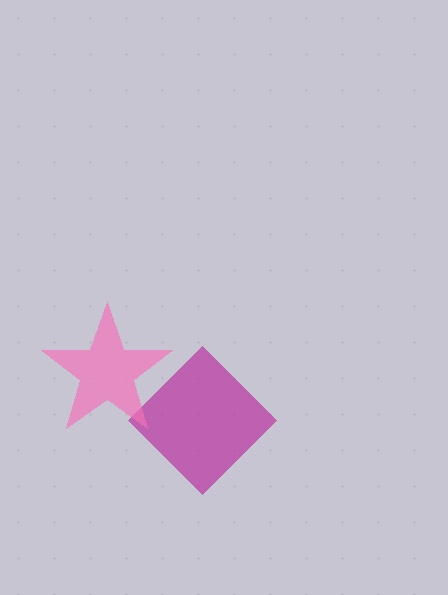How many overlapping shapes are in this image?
There are 2 overlapping shapes in the image.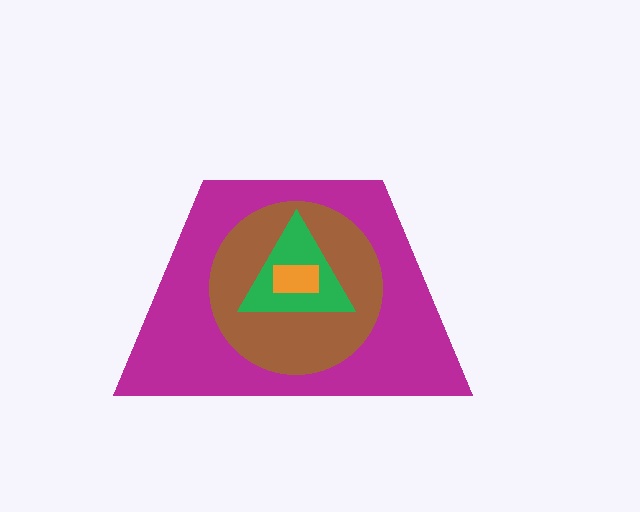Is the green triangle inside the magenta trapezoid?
Yes.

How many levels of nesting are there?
4.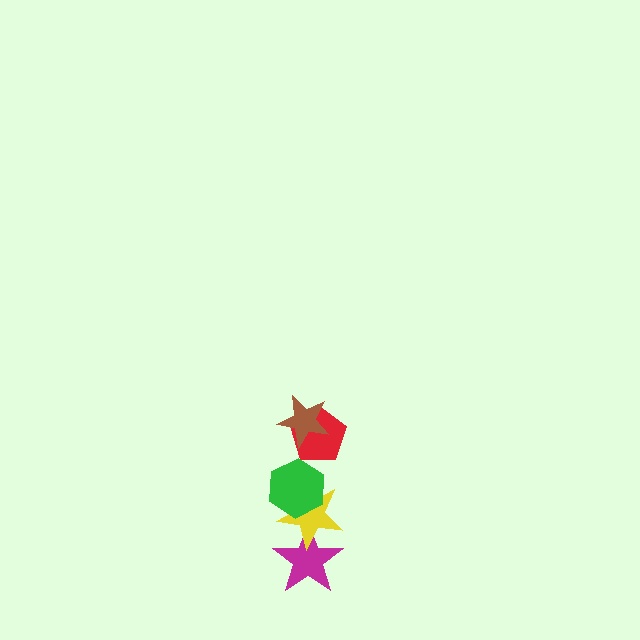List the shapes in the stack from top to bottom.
From top to bottom: the brown star, the red pentagon, the green hexagon, the yellow star, the magenta star.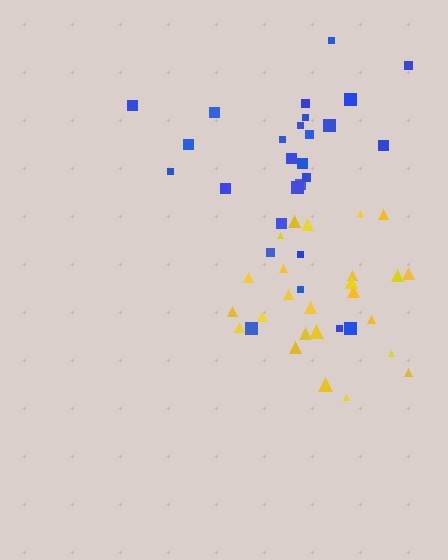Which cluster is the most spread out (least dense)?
Blue.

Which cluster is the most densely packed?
Yellow.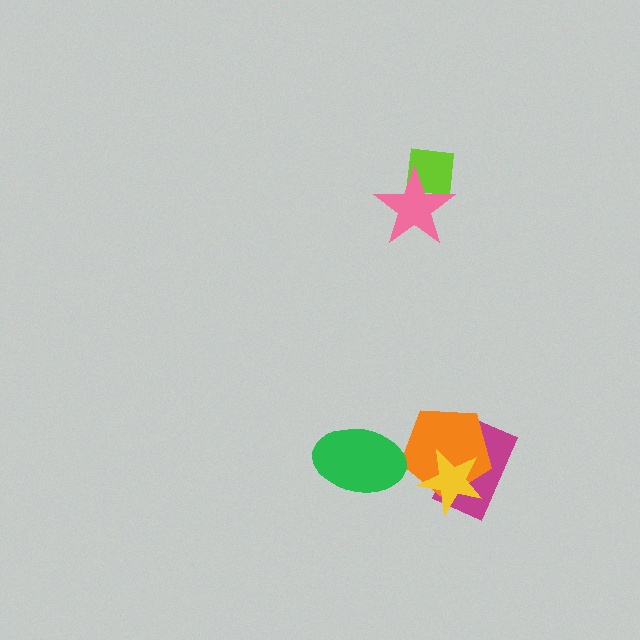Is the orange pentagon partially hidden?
Yes, it is partially covered by another shape.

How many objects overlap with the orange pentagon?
2 objects overlap with the orange pentagon.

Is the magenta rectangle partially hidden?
Yes, it is partially covered by another shape.